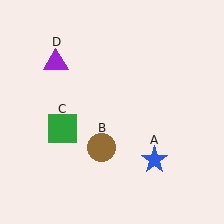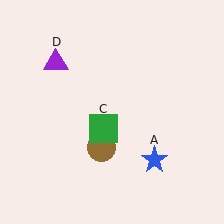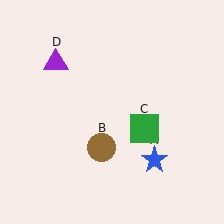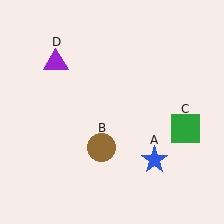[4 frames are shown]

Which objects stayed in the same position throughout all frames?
Blue star (object A) and brown circle (object B) and purple triangle (object D) remained stationary.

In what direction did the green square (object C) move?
The green square (object C) moved right.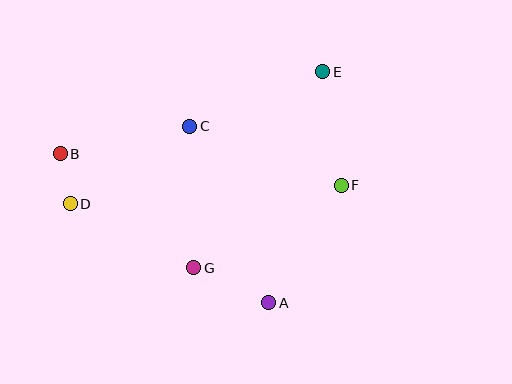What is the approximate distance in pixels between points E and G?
The distance between E and G is approximately 235 pixels.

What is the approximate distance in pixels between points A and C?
The distance between A and C is approximately 193 pixels.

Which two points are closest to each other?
Points B and D are closest to each other.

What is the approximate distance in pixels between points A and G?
The distance between A and G is approximately 83 pixels.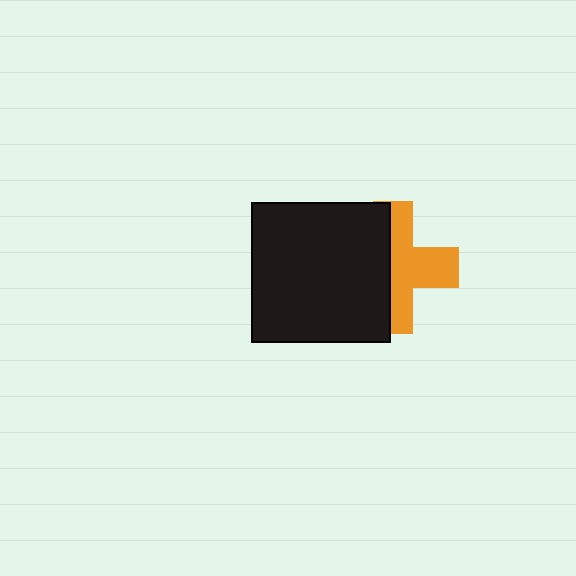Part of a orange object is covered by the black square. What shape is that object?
It is a cross.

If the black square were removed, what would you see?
You would see the complete orange cross.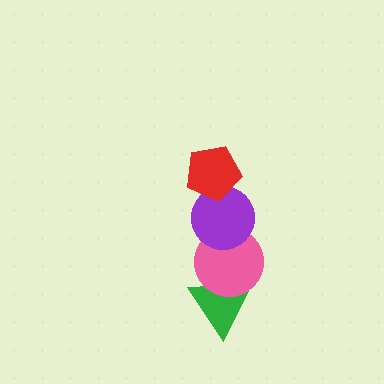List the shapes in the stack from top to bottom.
From top to bottom: the red pentagon, the purple circle, the pink circle, the green triangle.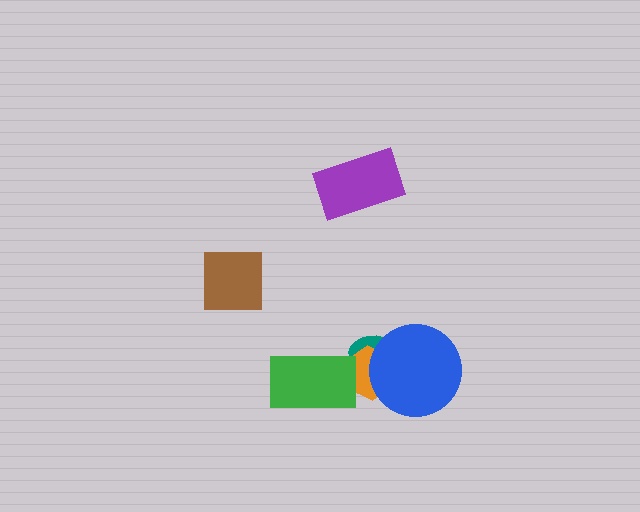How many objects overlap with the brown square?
0 objects overlap with the brown square.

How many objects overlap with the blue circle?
2 objects overlap with the blue circle.